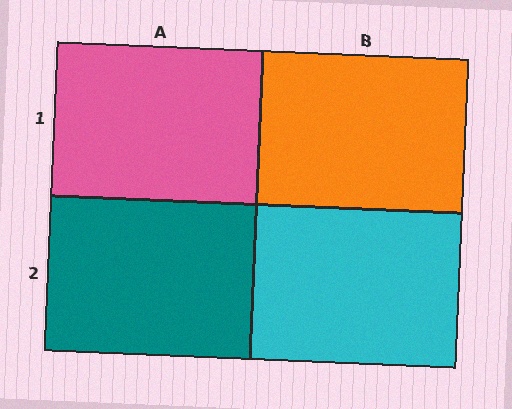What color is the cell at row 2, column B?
Cyan.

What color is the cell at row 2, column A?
Teal.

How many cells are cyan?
1 cell is cyan.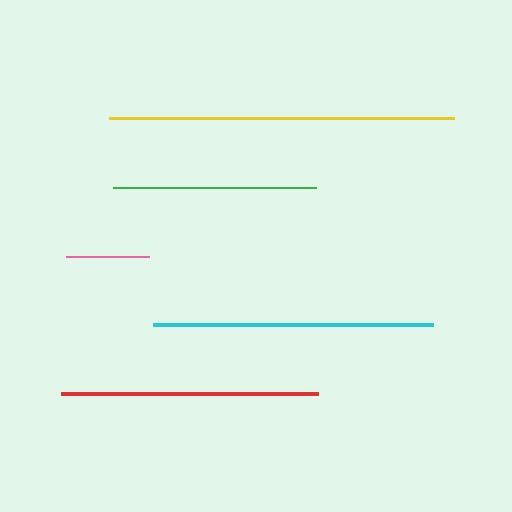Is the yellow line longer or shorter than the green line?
The yellow line is longer than the green line.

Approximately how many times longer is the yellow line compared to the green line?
The yellow line is approximately 1.7 times the length of the green line.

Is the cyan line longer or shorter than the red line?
The cyan line is longer than the red line.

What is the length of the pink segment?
The pink segment is approximately 82 pixels long.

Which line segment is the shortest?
The pink line is the shortest at approximately 82 pixels.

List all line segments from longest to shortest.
From longest to shortest: yellow, cyan, red, green, pink.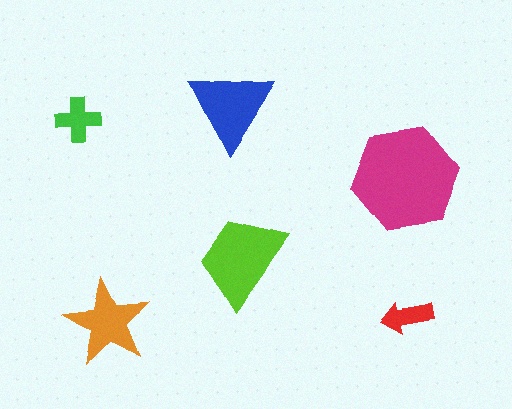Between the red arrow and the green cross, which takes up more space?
The green cross.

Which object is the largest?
The magenta hexagon.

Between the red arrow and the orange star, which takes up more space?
The orange star.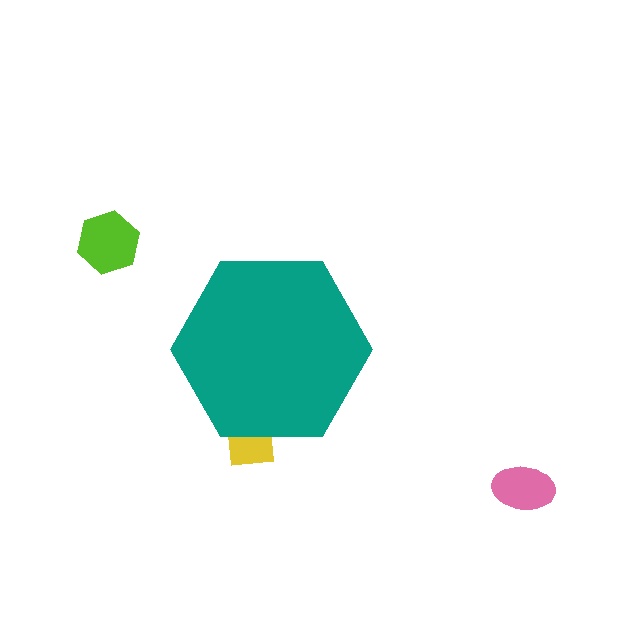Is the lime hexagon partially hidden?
No, the lime hexagon is fully visible.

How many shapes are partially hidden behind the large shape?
1 shape is partially hidden.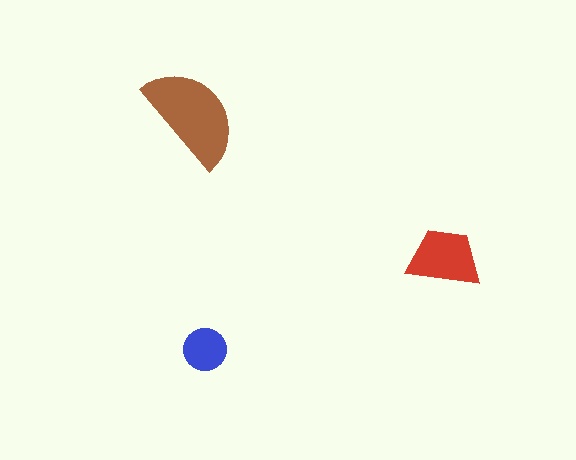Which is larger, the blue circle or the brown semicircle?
The brown semicircle.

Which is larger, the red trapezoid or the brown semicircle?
The brown semicircle.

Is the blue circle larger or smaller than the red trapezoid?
Smaller.